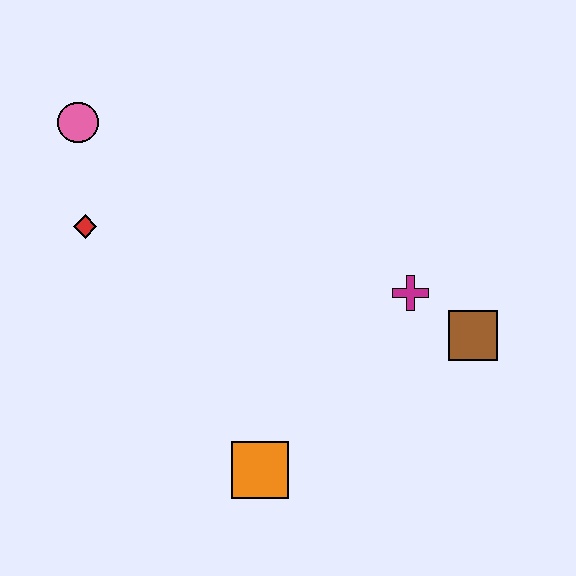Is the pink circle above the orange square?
Yes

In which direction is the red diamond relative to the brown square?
The red diamond is to the left of the brown square.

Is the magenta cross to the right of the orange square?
Yes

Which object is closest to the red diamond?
The pink circle is closest to the red diamond.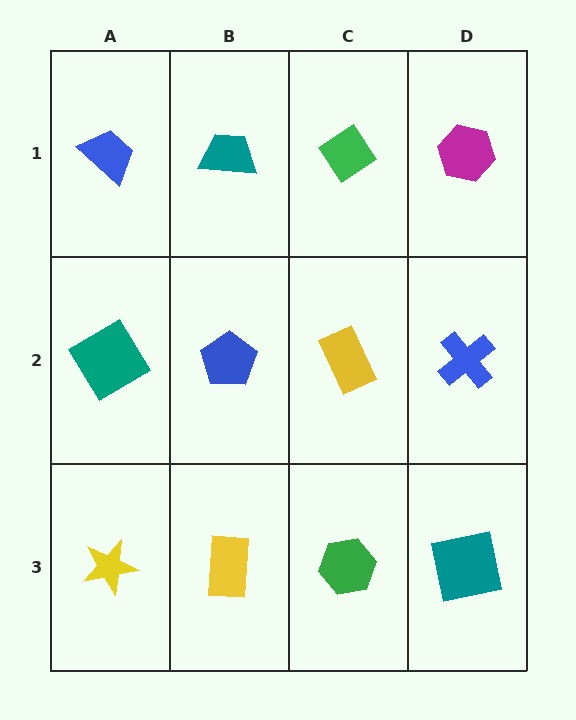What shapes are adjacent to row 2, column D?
A magenta hexagon (row 1, column D), a teal square (row 3, column D), a yellow rectangle (row 2, column C).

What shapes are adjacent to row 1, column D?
A blue cross (row 2, column D), a green diamond (row 1, column C).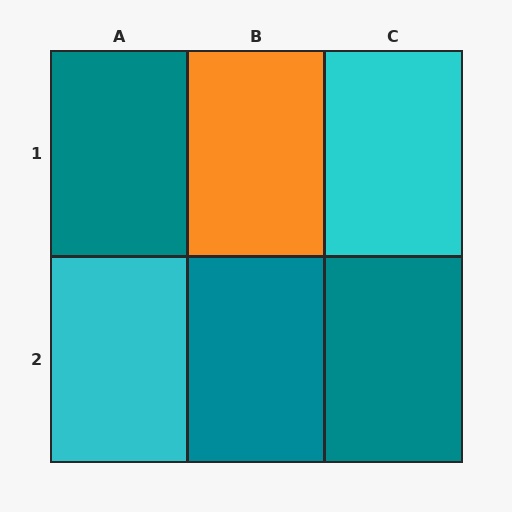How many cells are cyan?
2 cells are cyan.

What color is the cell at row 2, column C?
Teal.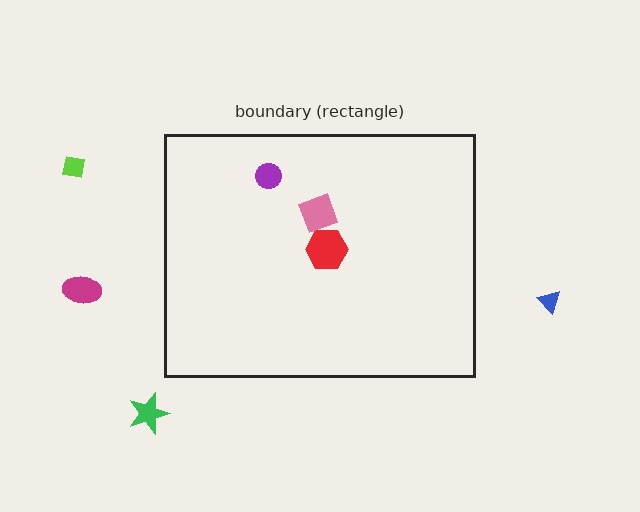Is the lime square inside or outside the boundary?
Outside.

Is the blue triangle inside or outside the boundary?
Outside.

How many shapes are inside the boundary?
3 inside, 4 outside.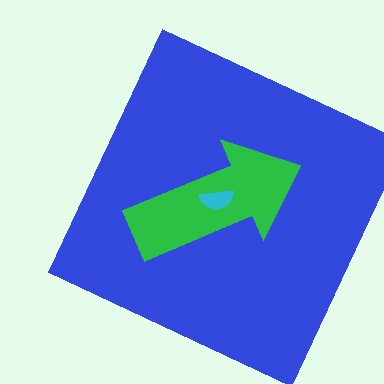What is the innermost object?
The cyan semicircle.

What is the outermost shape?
The blue square.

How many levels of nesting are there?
3.